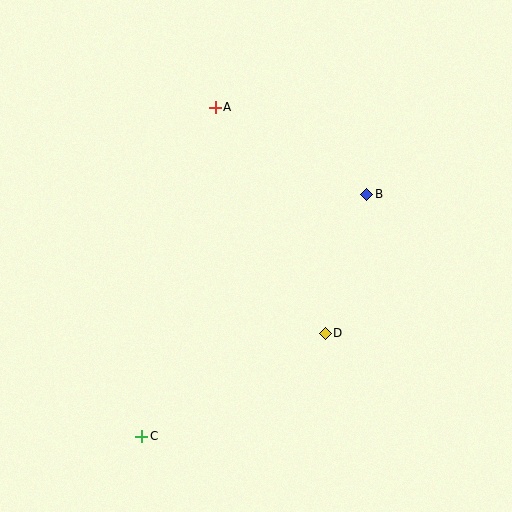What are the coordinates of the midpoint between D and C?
The midpoint between D and C is at (234, 385).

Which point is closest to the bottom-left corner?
Point C is closest to the bottom-left corner.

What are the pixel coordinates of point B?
Point B is at (367, 194).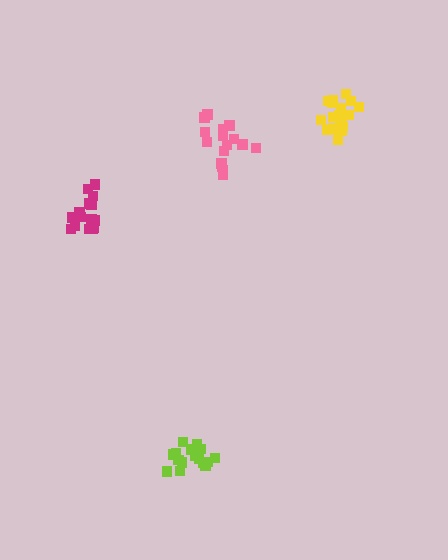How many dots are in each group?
Group 1: 17 dots, Group 2: 18 dots, Group 3: 18 dots, Group 4: 16 dots (69 total).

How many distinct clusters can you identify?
There are 4 distinct clusters.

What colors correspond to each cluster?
The clusters are colored: magenta, lime, yellow, pink.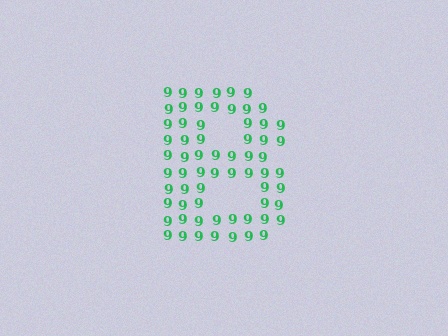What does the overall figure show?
The overall figure shows the letter B.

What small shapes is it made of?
It is made of small digit 9's.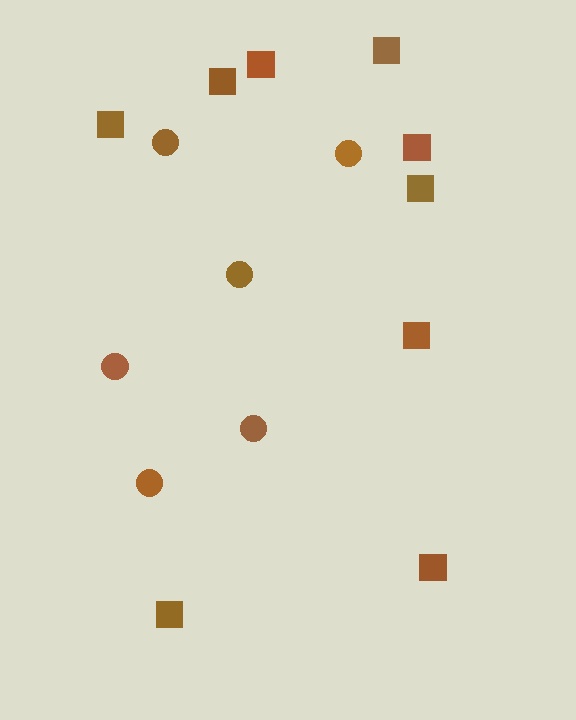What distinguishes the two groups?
There are 2 groups: one group of squares (9) and one group of circles (6).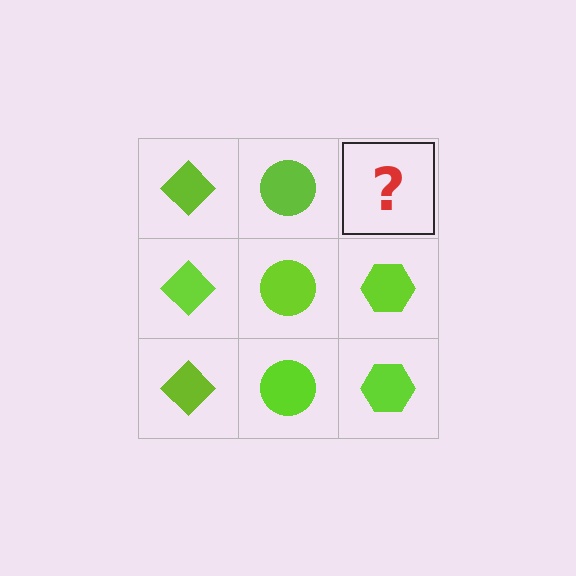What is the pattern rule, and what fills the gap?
The rule is that each column has a consistent shape. The gap should be filled with a lime hexagon.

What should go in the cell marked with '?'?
The missing cell should contain a lime hexagon.